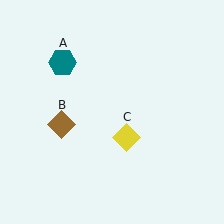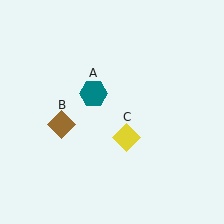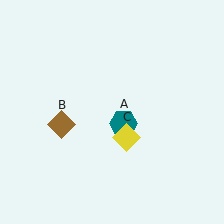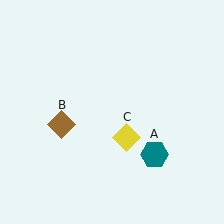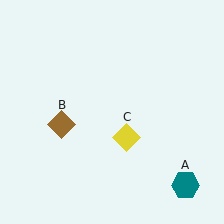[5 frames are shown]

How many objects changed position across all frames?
1 object changed position: teal hexagon (object A).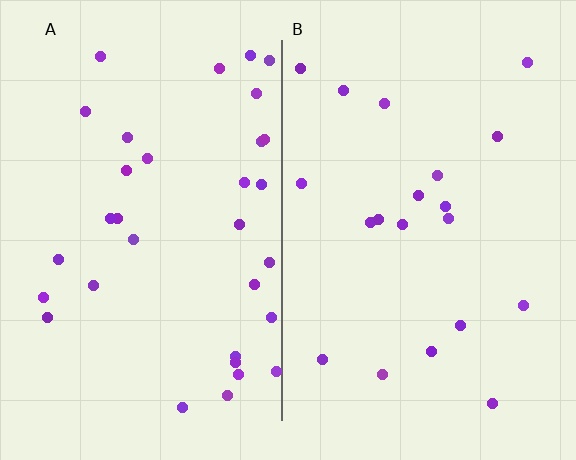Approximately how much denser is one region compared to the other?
Approximately 1.7× — region A over region B.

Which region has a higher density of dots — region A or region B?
A (the left).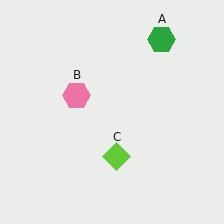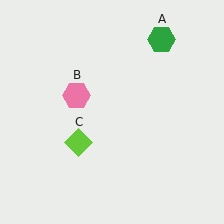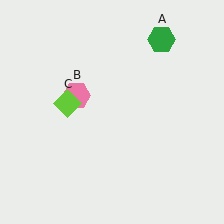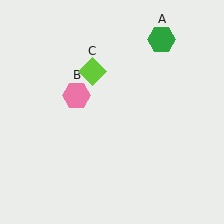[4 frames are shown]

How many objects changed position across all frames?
1 object changed position: lime diamond (object C).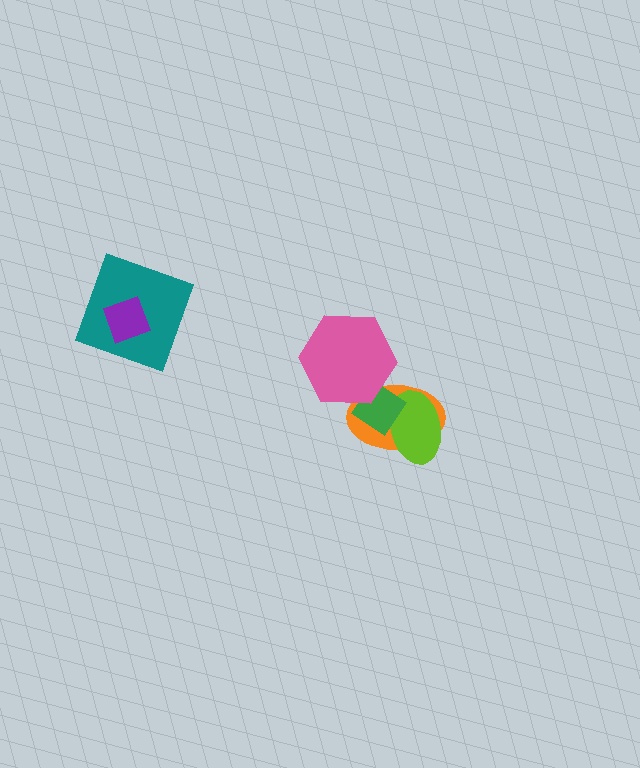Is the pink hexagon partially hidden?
No, no other shape covers it.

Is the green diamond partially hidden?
Yes, it is partially covered by another shape.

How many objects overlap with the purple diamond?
1 object overlaps with the purple diamond.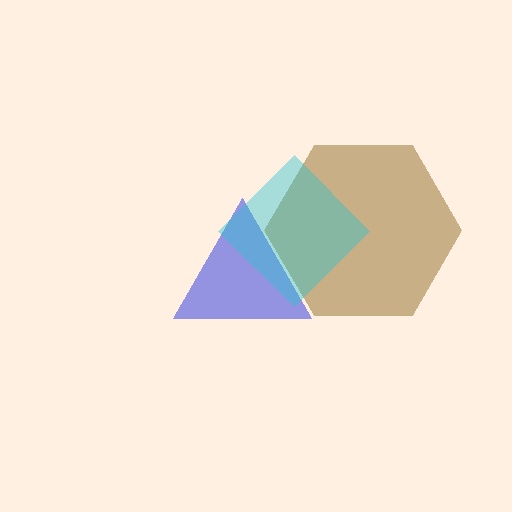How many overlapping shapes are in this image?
There are 3 overlapping shapes in the image.